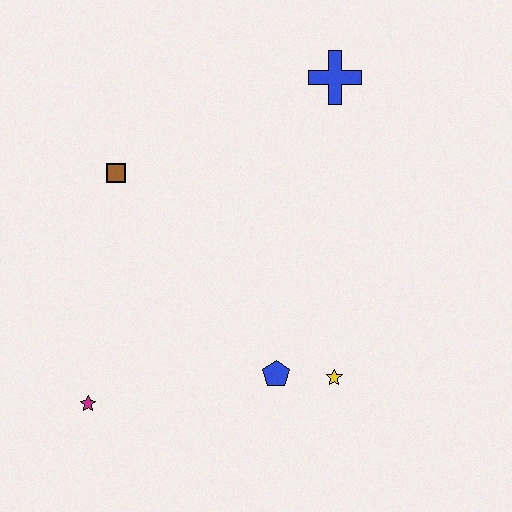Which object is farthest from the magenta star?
The blue cross is farthest from the magenta star.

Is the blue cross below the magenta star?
No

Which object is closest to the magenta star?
The blue pentagon is closest to the magenta star.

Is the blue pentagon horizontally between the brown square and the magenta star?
No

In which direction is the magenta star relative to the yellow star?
The magenta star is to the left of the yellow star.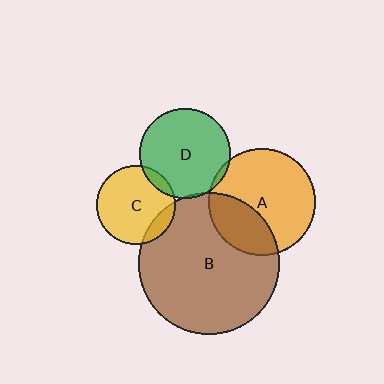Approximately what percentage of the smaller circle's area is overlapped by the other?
Approximately 15%.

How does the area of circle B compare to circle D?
Approximately 2.5 times.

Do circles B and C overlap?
Yes.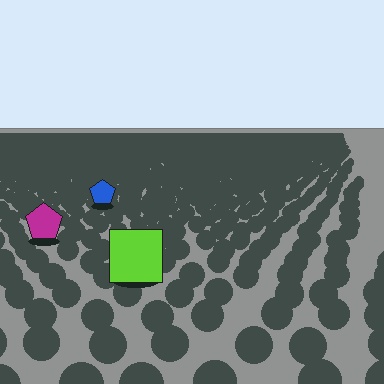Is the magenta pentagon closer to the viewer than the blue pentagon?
Yes. The magenta pentagon is closer — you can tell from the texture gradient: the ground texture is coarser near it.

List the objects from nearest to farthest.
From nearest to farthest: the lime square, the magenta pentagon, the blue pentagon.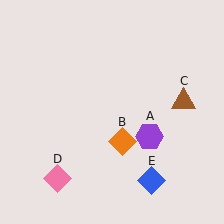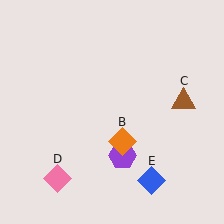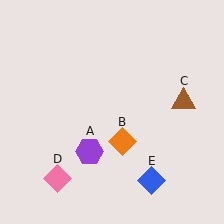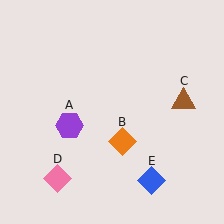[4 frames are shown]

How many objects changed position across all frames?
1 object changed position: purple hexagon (object A).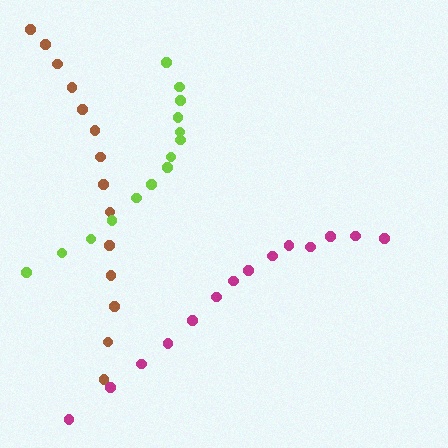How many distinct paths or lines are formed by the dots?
There are 3 distinct paths.